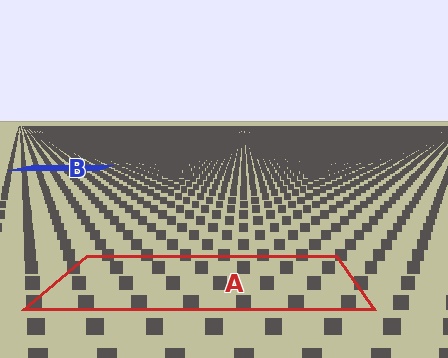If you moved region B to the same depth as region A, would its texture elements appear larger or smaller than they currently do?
They would appear larger. At a closer depth, the same texture elements are projected at a bigger on-screen size.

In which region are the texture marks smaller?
The texture marks are smaller in region B, because it is farther away.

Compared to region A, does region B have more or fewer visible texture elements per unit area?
Region B has more texture elements per unit area — they are packed more densely because it is farther away.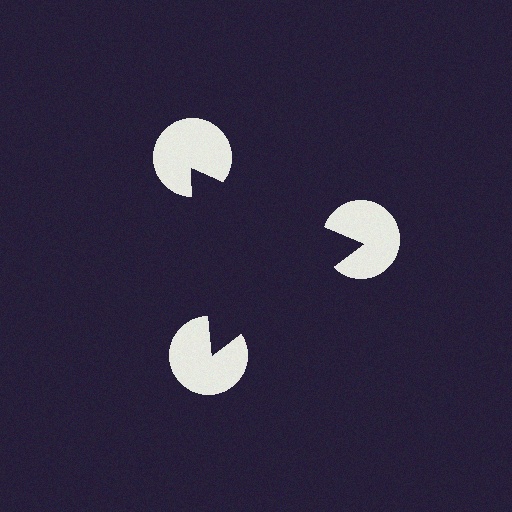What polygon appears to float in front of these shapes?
An illusory triangle — its edges are inferred from the aligned wedge cuts in the pac-man discs, not physically drawn.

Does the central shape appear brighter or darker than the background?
It typically appears slightly darker than the background, even though no actual brightness change is drawn.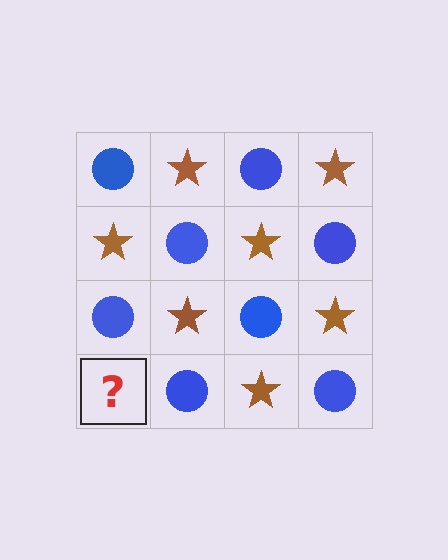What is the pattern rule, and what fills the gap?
The rule is that it alternates blue circle and brown star in a checkerboard pattern. The gap should be filled with a brown star.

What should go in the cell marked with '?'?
The missing cell should contain a brown star.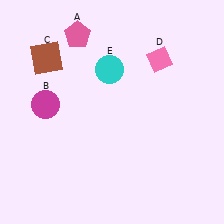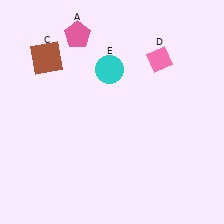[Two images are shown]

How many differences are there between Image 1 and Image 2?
There is 1 difference between the two images.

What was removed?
The magenta circle (B) was removed in Image 2.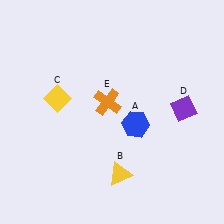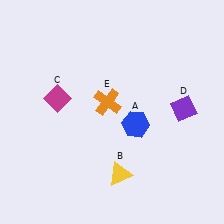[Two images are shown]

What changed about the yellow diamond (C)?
In Image 1, C is yellow. In Image 2, it changed to magenta.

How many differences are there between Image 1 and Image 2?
There is 1 difference between the two images.